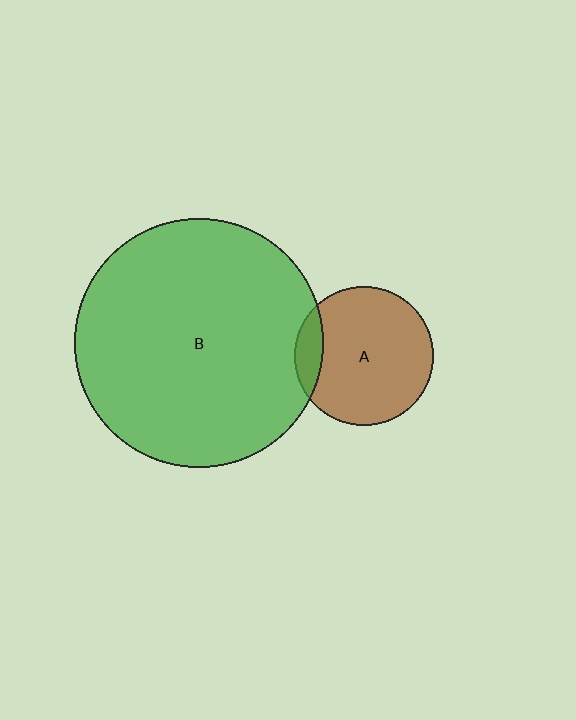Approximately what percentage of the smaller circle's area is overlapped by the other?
Approximately 10%.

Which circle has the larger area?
Circle B (green).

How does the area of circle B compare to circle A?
Approximately 3.2 times.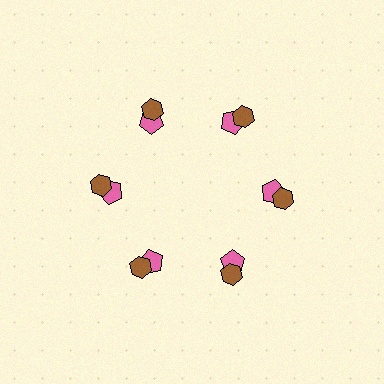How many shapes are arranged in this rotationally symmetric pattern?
There are 12 shapes, arranged in 6 groups of 2.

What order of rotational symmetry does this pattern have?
This pattern has 6-fold rotational symmetry.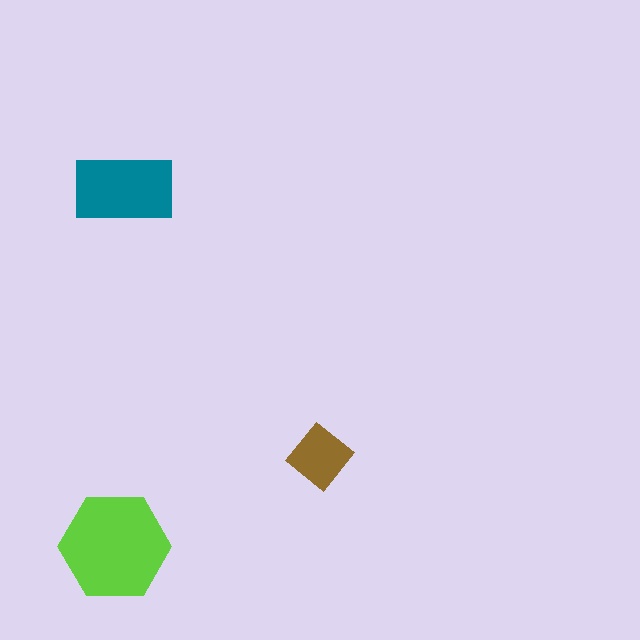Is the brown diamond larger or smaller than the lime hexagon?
Smaller.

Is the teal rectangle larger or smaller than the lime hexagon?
Smaller.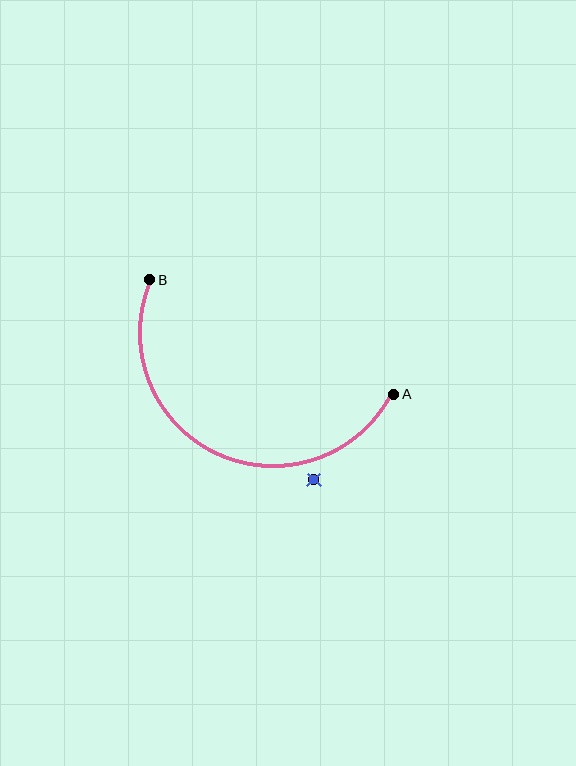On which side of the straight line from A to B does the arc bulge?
The arc bulges below the straight line connecting A and B.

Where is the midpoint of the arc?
The arc midpoint is the point on the curve farthest from the straight line joining A and B. It sits below that line.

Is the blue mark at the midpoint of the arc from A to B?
No — the blue mark does not lie on the arc at all. It sits slightly outside the curve.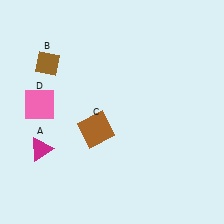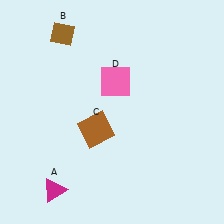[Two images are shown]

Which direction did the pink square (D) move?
The pink square (D) moved right.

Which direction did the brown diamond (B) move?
The brown diamond (B) moved up.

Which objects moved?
The objects that moved are: the magenta triangle (A), the brown diamond (B), the pink square (D).